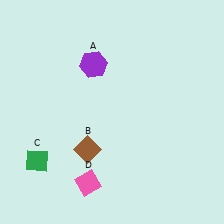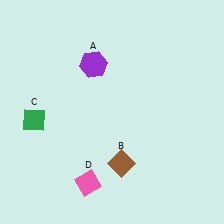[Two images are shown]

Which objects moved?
The objects that moved are: the brown diamond (B), the green diamond (C).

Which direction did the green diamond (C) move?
The green diamond (C) moved up.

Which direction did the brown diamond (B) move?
The brown diamond (B) moved right.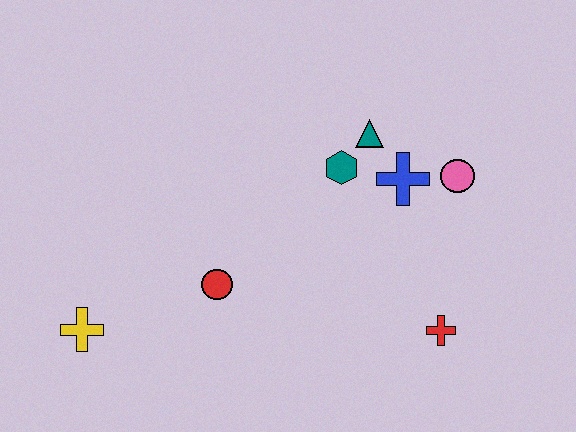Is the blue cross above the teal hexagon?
No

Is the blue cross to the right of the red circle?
Yes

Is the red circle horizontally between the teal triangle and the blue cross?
No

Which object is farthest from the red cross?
The yellow cross is farthest from the red cross.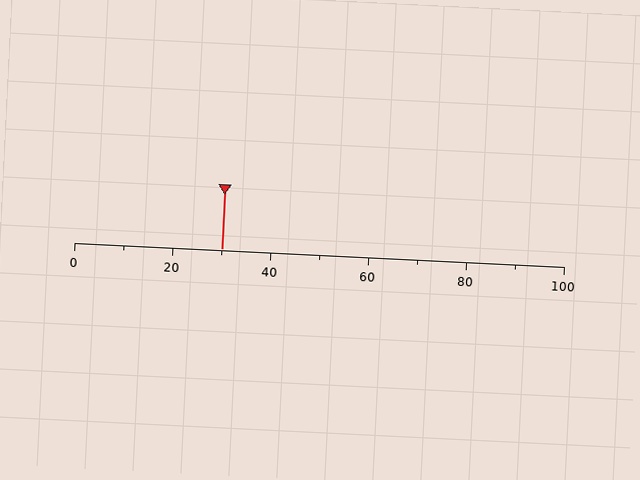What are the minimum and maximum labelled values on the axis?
The axis runs from 0 to 100.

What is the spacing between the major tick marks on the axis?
The major ticks are spaced 20 apart.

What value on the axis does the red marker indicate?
The marker indicates approximately 30.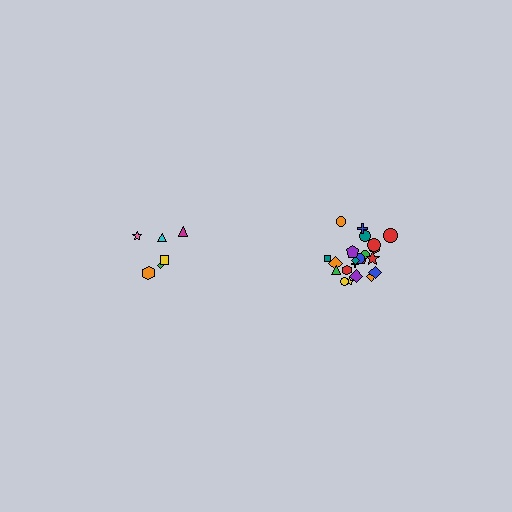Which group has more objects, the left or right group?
The right group.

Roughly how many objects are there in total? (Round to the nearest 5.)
Roughly 30 objects in total.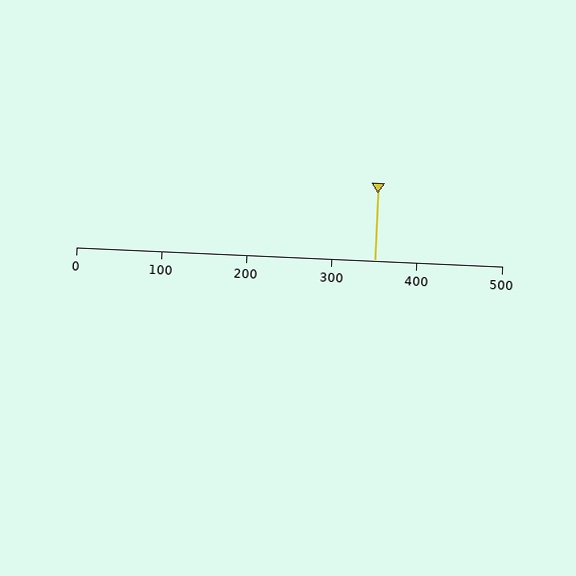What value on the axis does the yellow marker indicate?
The marker indicates approximately 350.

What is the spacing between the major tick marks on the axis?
The major ticks are spaced 100 apart.